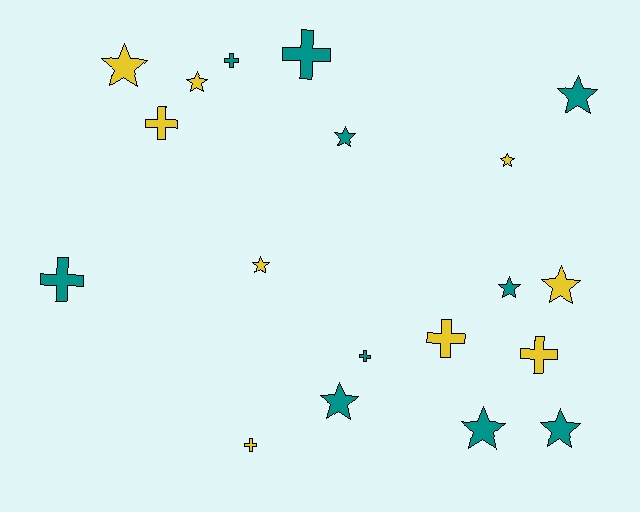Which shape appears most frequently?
Star, with 11 objects.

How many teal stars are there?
There are 6 teal stars.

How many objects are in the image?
There are 19 objects.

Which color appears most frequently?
Teal, with 10 objects.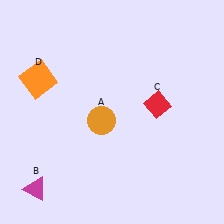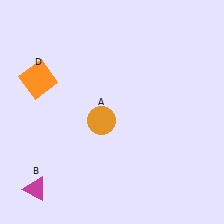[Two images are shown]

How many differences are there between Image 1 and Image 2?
There is 1 difference between the two images.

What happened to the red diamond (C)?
The red diamond (C) was removed in Image 2. It was in the top-right area of Image 1.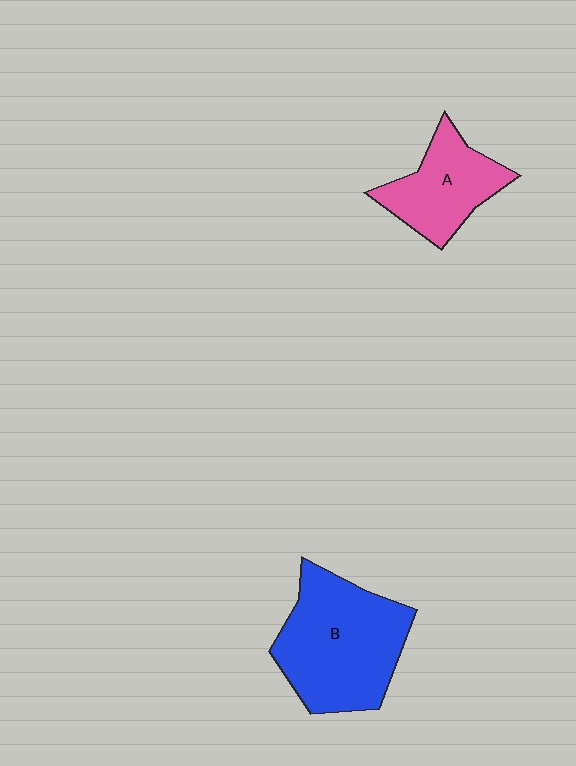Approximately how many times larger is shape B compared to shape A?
Approximately 1.7 times.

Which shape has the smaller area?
Shape A (pink).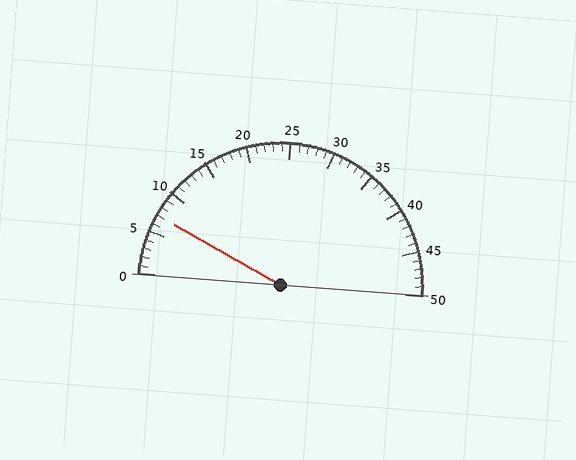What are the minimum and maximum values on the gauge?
The gauge ranges from 0 to 50.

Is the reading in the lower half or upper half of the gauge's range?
The reading is in the lower half of the range (0 to 50).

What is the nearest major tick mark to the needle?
The nearest major tick mark is 5.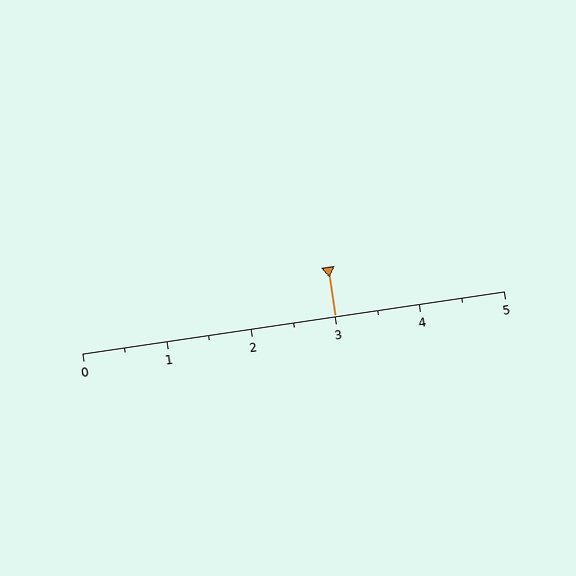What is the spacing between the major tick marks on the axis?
The major ticks are spaced 1 apart.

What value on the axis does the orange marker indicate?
The marker indicates approximately 3.